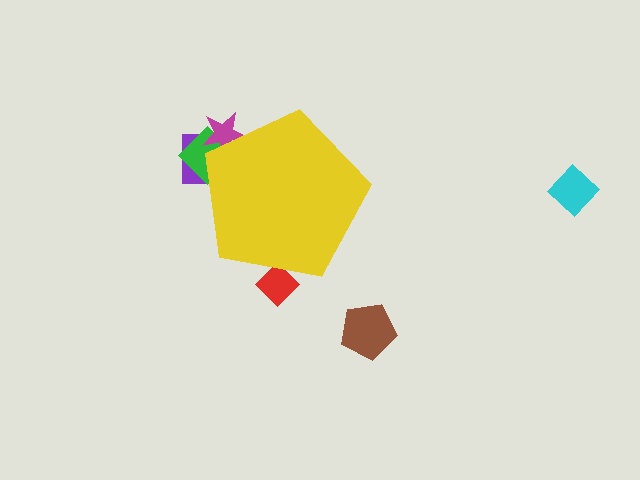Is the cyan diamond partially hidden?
No, the cyan diamond is fully visible.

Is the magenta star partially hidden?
Yes, the magenta star is partially hidden behind the yellow pentagon.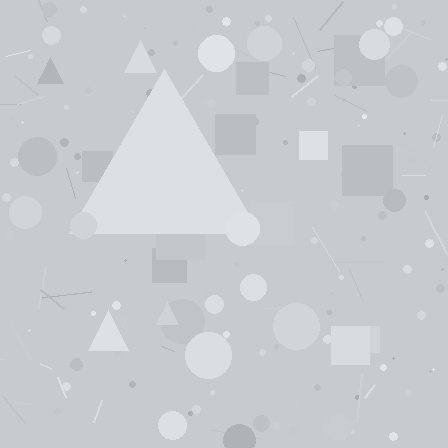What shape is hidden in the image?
A triangle is hidden in the image.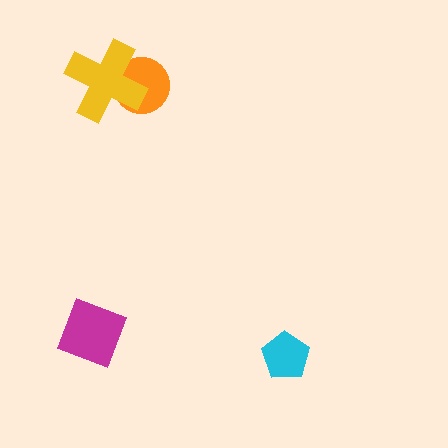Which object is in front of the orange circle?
The yellow cross is in front of the orange circle.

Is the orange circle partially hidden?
Yes, it is partially covered by another shape.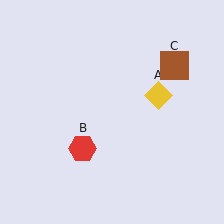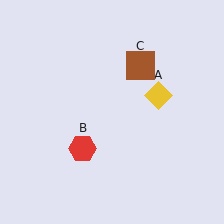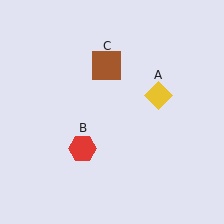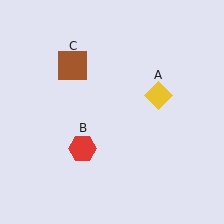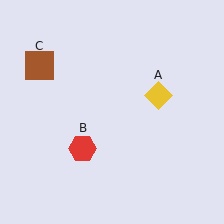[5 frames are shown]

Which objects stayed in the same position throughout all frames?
Yellow diamond (object A) and red hexagon (object B) remained stationary.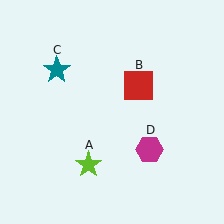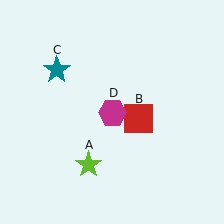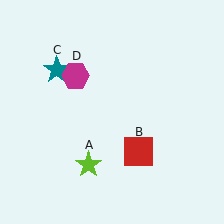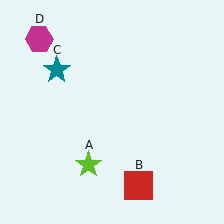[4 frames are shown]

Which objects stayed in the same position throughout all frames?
Lime star (object A) and teal star (object C) remained stationary.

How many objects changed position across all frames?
2 objects changed position: red square (object B), magenta hexagon (object D).